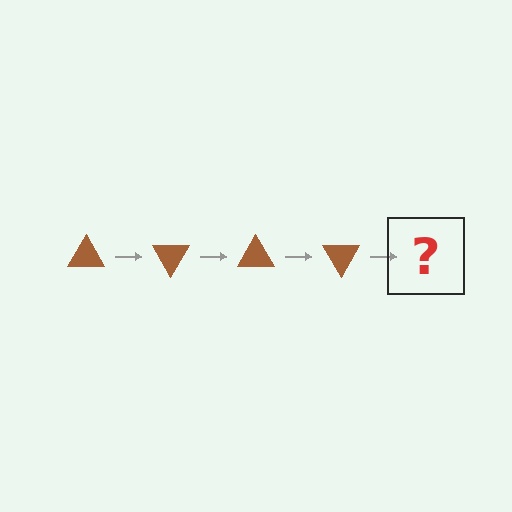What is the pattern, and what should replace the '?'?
The pattern is that the triangle rotates 60 degrees each step. The '?' should be a brown triangle rotated 240 degrees.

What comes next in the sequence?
The next element should be a brown triangle rotated 240 degrees.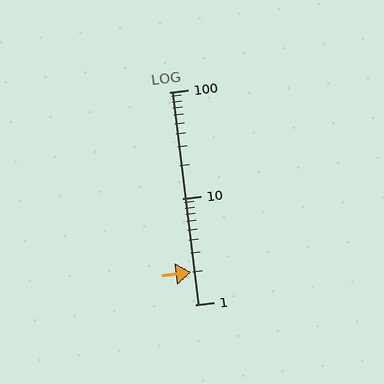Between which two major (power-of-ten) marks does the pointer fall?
The pointer is between 1 and 10.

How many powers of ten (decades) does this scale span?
The scale spans 2 decades, from 1 to 100.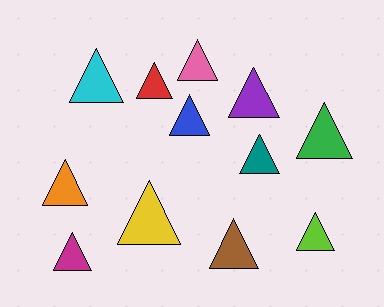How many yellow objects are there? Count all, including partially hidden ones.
There is 1 yellow object.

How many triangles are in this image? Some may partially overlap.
There are 12 triangles.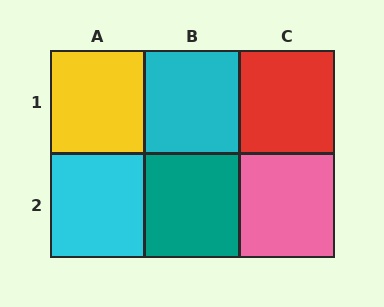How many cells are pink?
1 cell is pink.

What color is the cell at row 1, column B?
Cyan.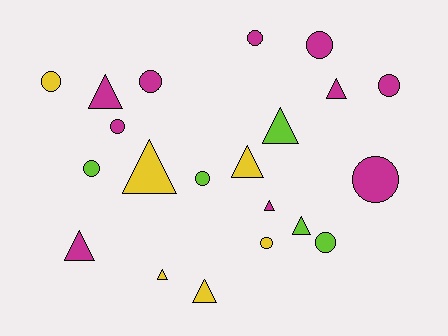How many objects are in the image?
There are 21 objects.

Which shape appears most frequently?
Circle, with 11 objects.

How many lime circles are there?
There are 3 lime circles.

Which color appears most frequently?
Magenta, with 10 objects.